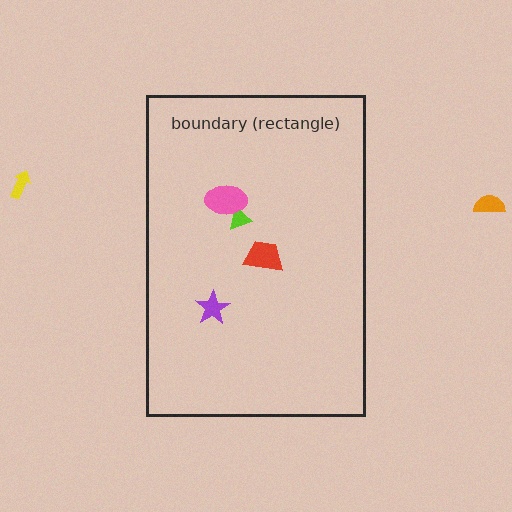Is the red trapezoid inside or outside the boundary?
Inside.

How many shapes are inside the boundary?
4 inside, 2 outside.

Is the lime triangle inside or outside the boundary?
Inside.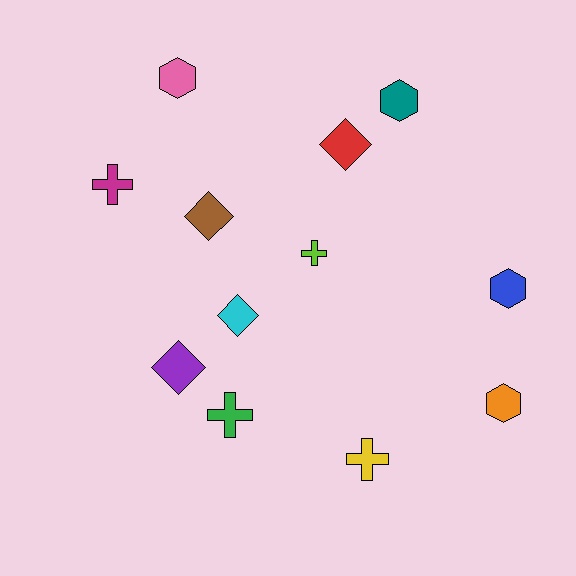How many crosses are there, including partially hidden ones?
There are 4 crosses.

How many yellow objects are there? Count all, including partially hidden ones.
There is 1 yellow object.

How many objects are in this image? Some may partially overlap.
There are 12 objects.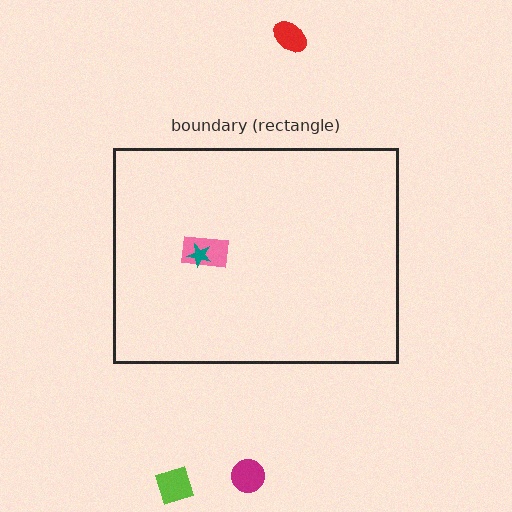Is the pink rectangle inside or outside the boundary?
Inside.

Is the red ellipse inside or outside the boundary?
Outside.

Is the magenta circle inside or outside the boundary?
Outside.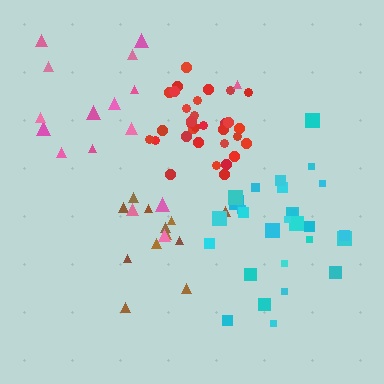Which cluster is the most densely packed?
Red.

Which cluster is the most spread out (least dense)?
Pink.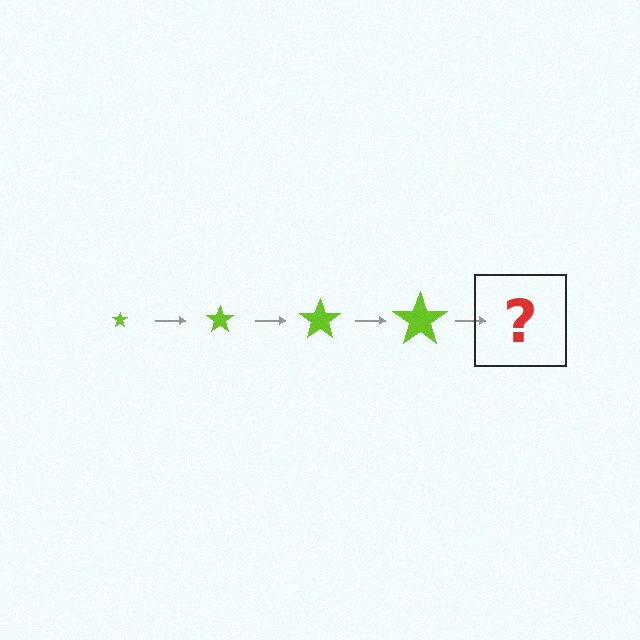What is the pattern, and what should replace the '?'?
The pattern is that the star gets progressively larger each step. The '?' should be a lime star, larger than the previous one.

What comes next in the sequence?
The next element should be a lime star, larger than the previous one.